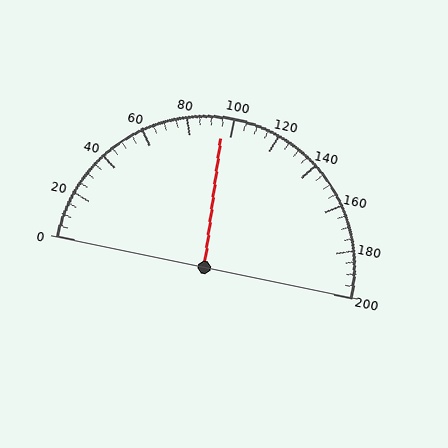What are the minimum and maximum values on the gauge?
The gauge ranges from 0 to 200.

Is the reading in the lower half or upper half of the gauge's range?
The reading is in the lower half of the range (0 to 200).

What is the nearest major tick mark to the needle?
The nearest major tick mark is 100.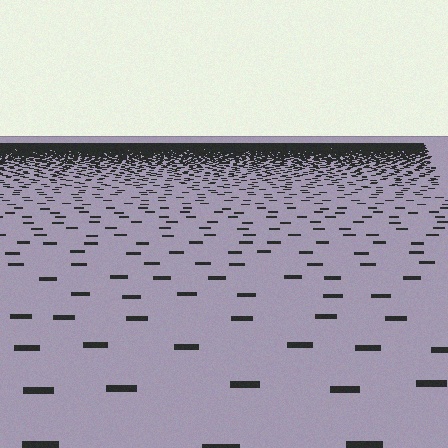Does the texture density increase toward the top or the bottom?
Density increases toward the top.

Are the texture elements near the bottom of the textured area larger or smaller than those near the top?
Larger. Near the bottom, elements are closer to the viewer and appear at a bigger on-screen size.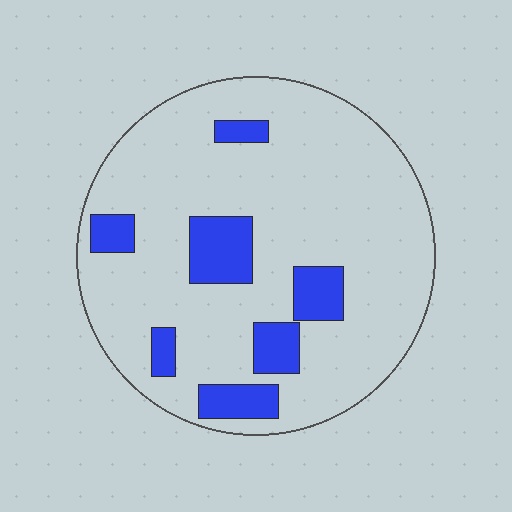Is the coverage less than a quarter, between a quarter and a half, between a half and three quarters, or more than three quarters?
Less than a quarter.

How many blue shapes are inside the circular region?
7.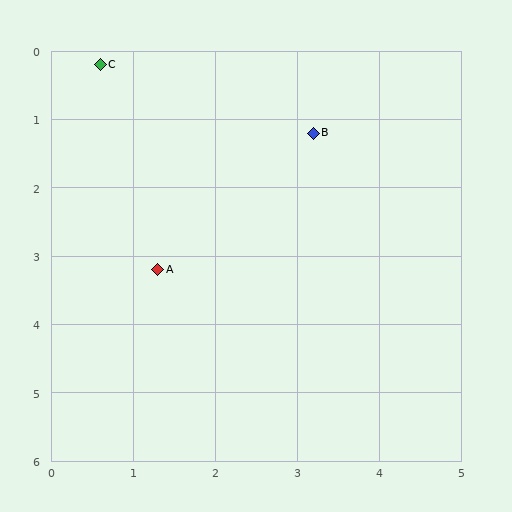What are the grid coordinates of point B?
Point B is at approximately (3.2, 1.2).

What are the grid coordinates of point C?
Point C is at approximately (0.6, 0.2).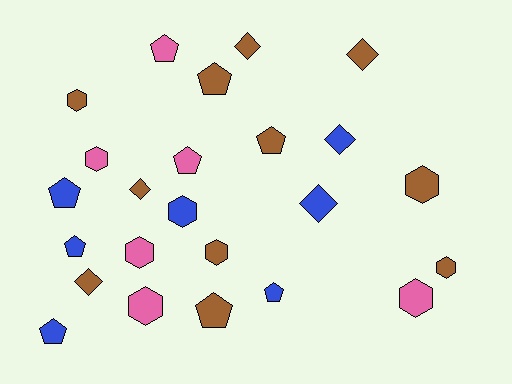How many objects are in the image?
There are 24 objects.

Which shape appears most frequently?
Pentagon, with 9 objects.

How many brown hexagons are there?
There are 4 brown hexagons.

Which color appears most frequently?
Brown, with 11 objects.